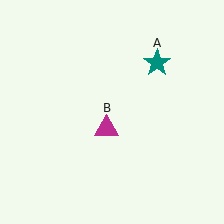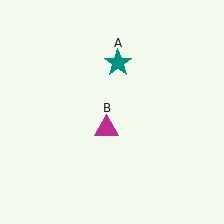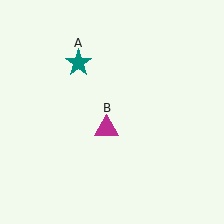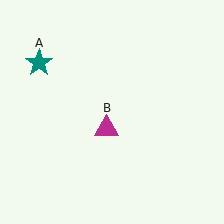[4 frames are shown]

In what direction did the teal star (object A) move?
The teal star (object A) moved left.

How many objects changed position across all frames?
1 object changed position: teal star (object A).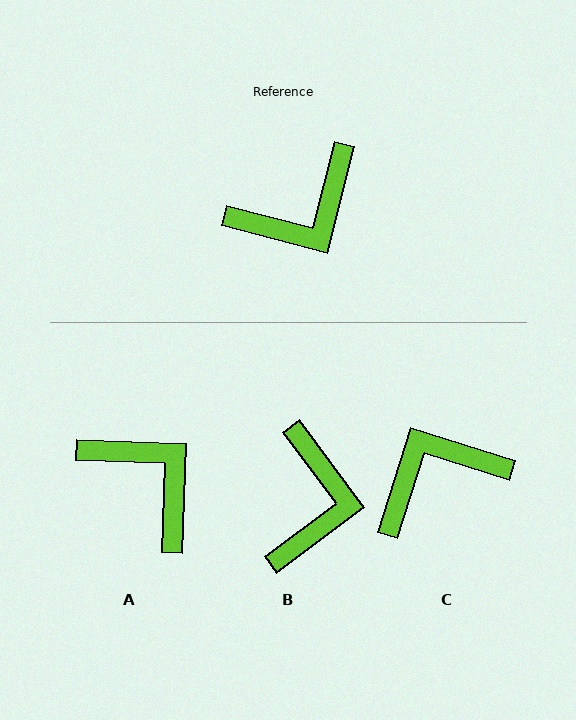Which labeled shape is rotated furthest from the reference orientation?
C, about 177 degrees away.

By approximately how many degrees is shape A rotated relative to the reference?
Approximately 102 degrees counter-clockwise.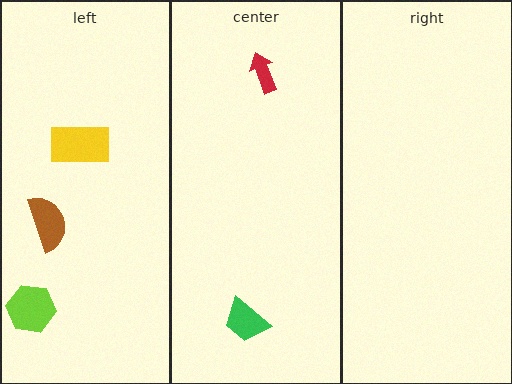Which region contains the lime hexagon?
The left region.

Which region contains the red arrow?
The center region.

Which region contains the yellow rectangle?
The left region.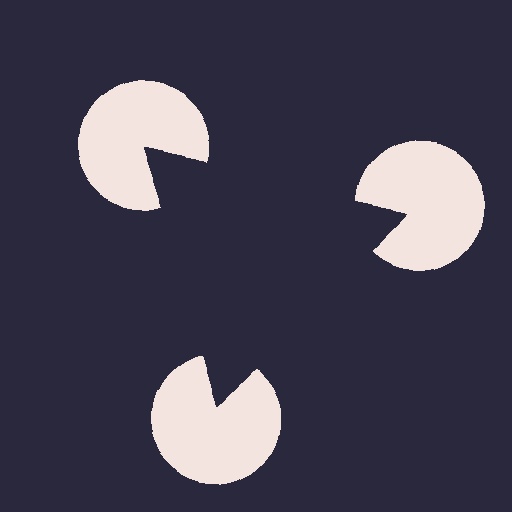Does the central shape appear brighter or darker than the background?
It typically appears slightly darker than the background, even though no actual brightness change is drawn.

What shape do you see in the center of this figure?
An illusory triangle — its edges are inferred from the aligned wedge cuts in the pac-man discs, not physically drawn.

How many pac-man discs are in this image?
There are 3 — one at each vertex of the illusory triangle.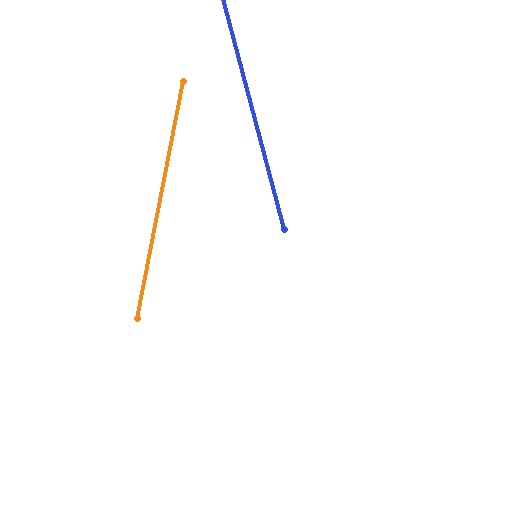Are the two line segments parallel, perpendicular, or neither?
Neither parallel nor perpendicular — they differ by about 25°.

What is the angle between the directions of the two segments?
Approximately 25 degrees.